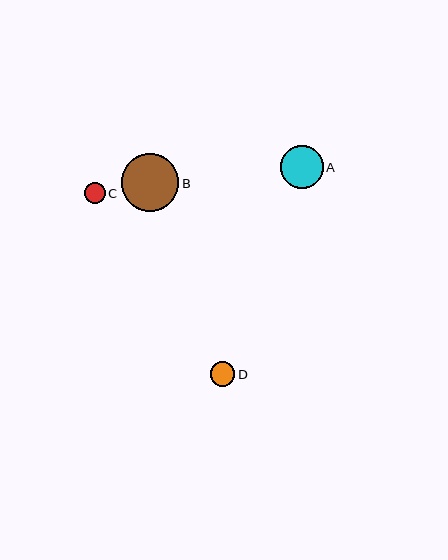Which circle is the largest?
Circle B is the largest with a size of approximately 58 pixels.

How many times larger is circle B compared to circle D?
Circle B is approximately 2.3 times the size of circle D.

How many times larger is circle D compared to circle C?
Circle D is approximately 1.2 times the size of circle C.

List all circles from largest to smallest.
From largest to smallest: B, A, D, C.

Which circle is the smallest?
Circle C is the smallest with a size of approximately 21 pixels.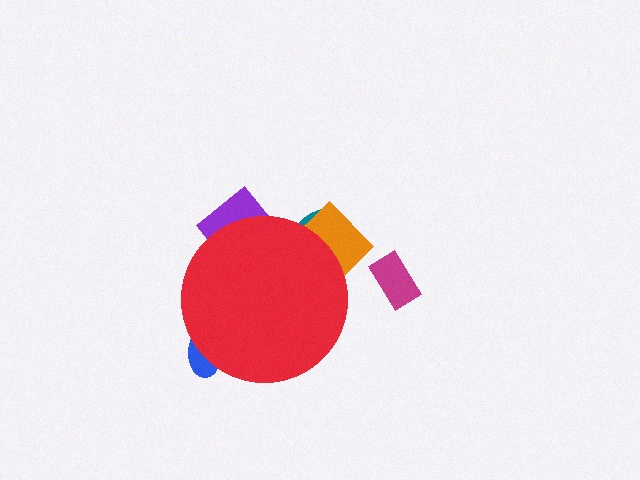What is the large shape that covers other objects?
A red circle.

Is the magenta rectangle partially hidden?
No, the magenta rectangle is fully visible.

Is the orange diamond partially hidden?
Yes, the orange diamond is partially hidden behind the red circle.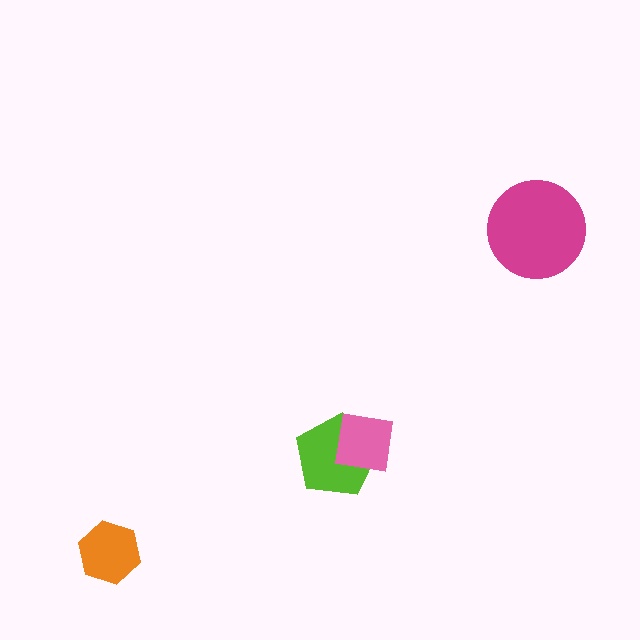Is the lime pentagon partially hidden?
Yes, it is partially covered by another shape.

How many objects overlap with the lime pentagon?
1 object overlaps with the lime pentagon.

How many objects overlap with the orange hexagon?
0 objects overlap with the orange hexagon.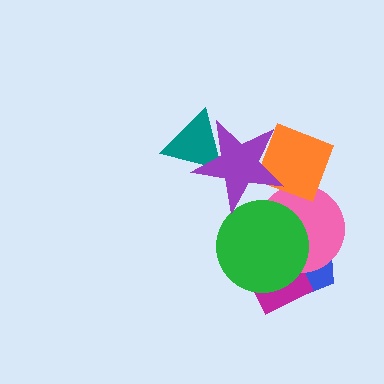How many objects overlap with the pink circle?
4 objects overlap with the pink circle.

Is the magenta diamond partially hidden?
Yes, it is partially covered by another shape.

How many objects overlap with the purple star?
3 objects overlap with the purple star.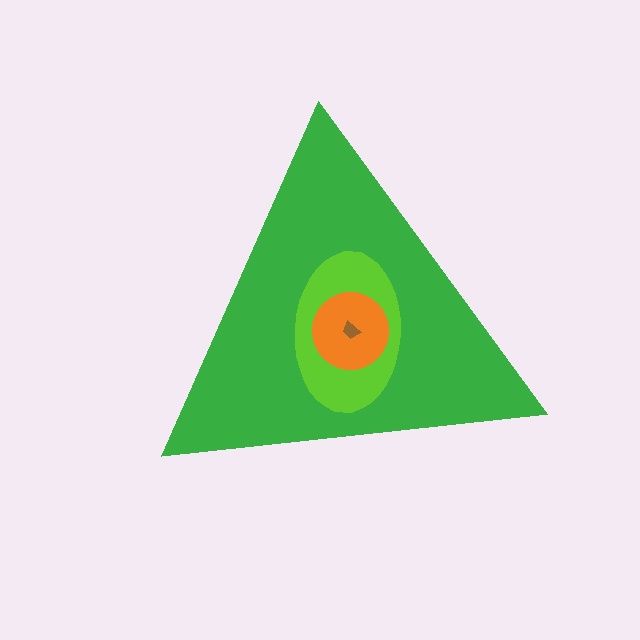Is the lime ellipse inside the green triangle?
Yes.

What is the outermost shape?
The green triangle.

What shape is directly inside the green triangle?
The lime ellipse.